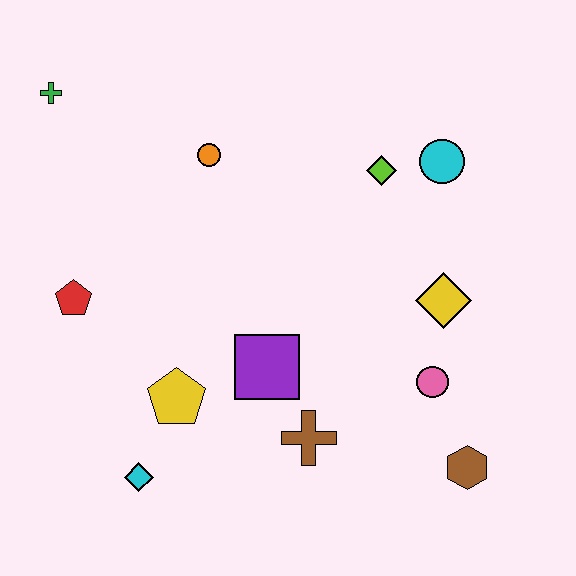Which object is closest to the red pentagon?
The yellow pentagon is closest to the red pentagon.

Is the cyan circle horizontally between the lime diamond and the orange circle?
No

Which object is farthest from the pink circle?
The green cross is farthest from the pink circle.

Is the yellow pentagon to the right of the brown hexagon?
No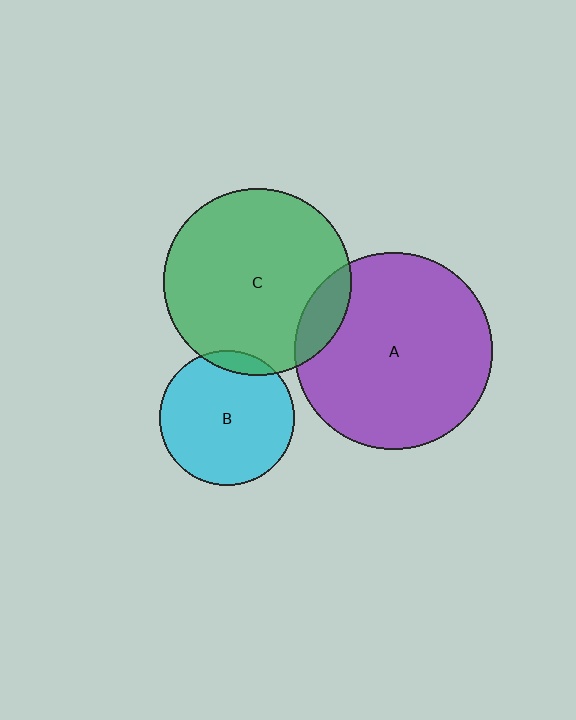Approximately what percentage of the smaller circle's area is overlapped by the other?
Approximately 10%.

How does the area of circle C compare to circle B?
Approximately 1.9 times.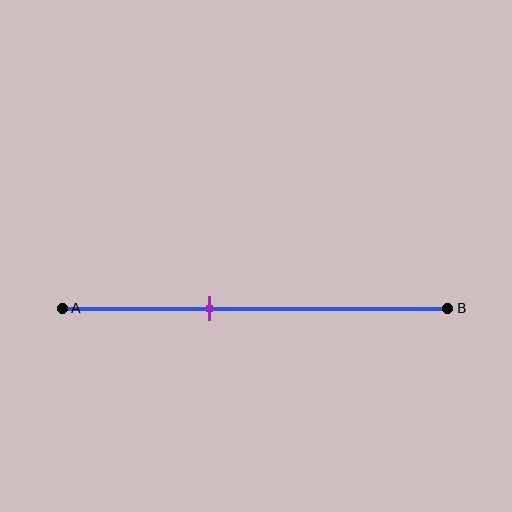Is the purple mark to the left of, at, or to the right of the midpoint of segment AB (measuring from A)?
The purple mark is to the left of the midpoint of segment AB.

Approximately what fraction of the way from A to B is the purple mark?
The purple mark is approximately 40% of the way from A to B.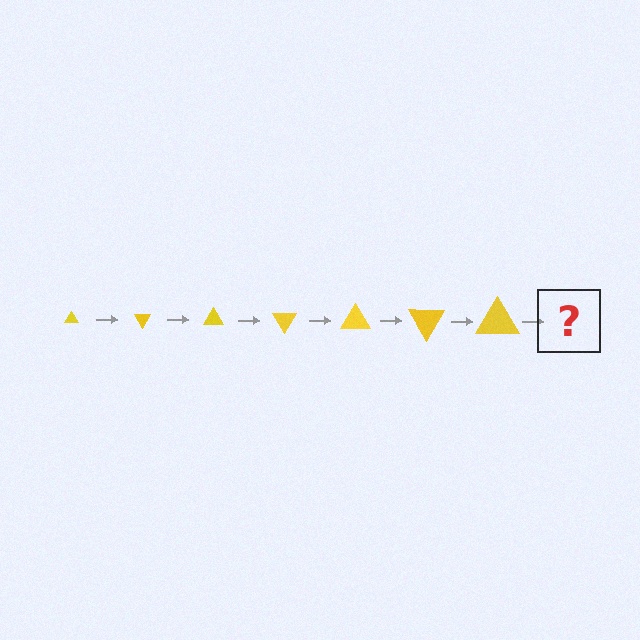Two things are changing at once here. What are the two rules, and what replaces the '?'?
The two rules are that the triangle grows larger each step and it rotates 60 degrees each step. The '?' should be a triangle, larger than the previous one and rotated 420 degrees from the start.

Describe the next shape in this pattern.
It should be a triangle, larger than the previous one and rotated 420 degrees from the start.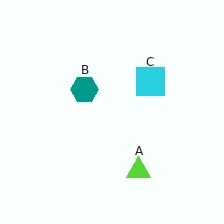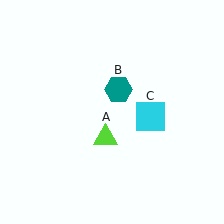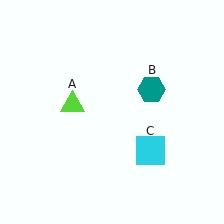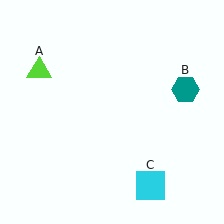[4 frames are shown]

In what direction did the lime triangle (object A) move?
The lime triangle (object A) moved up and to the left.